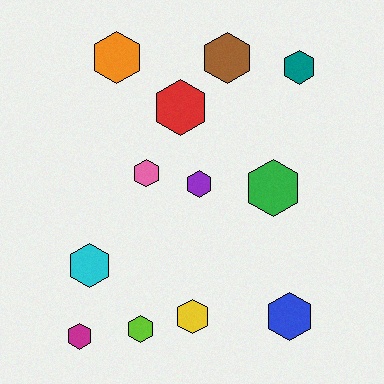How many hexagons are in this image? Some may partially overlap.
There are 12 hexagons.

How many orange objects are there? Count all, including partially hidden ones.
There is 1 orange object.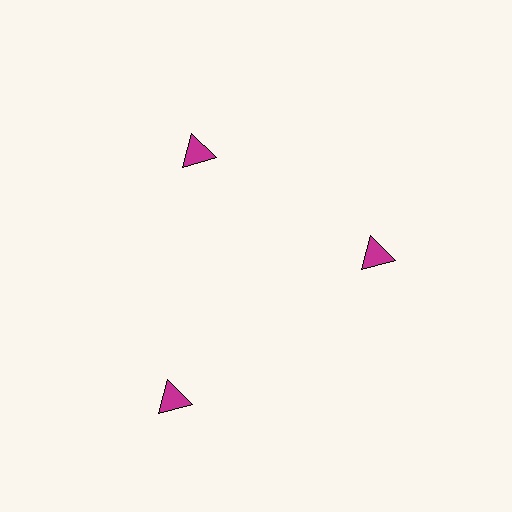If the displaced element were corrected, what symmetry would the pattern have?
It would have 3-fold rotational symmetry — the pattern would map onto itself every 120 degrees.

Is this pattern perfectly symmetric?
No. The 3 magenta triangles are arranged in a ring, but one element near the 7 o'clock position is pushed outward from the center, breaking the 3-fold rotational symmetry.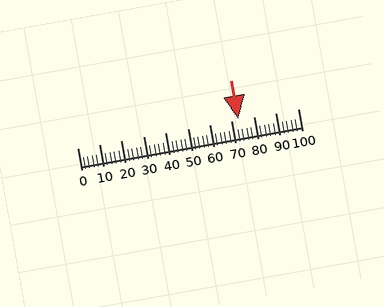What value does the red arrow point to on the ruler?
The red arrow points to approximately 73.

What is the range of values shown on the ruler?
The ruler shows values from 0 to 100.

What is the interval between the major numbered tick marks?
The major tick marks are spaced 10 units apart.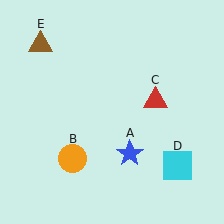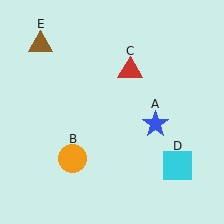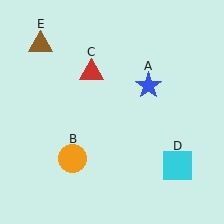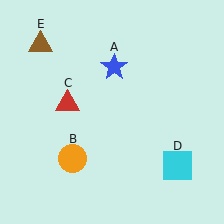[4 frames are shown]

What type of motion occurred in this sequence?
The blue star (object A), red triangle (object C) rotated counterclockwise around the center of the scene.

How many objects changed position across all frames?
2 objects changed position: blue star (object A), red triangle (object C).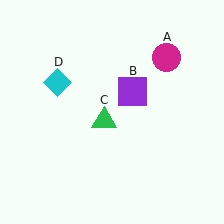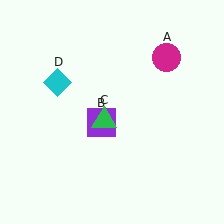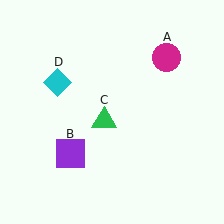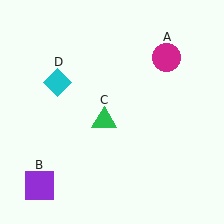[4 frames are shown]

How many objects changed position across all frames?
1 object changed position: purple square (object B).